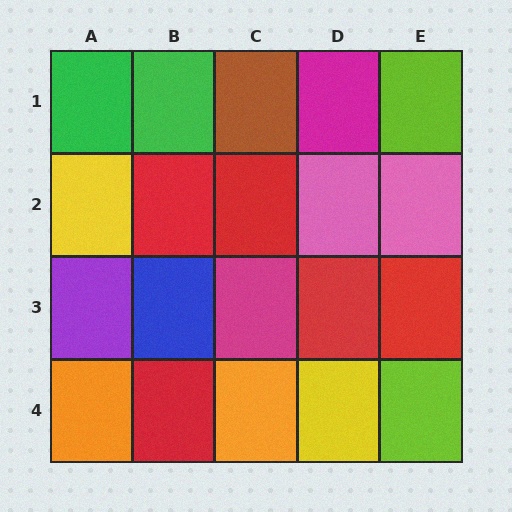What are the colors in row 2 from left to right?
Yellow, red, red, pink, pink.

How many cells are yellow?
2 cells are yellow.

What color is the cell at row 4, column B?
Red.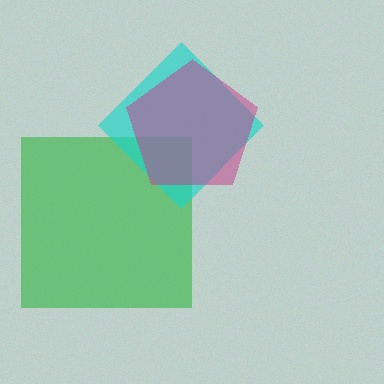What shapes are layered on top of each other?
The layered shapes are: a green square, a cyan diamond, a magenta pentagon.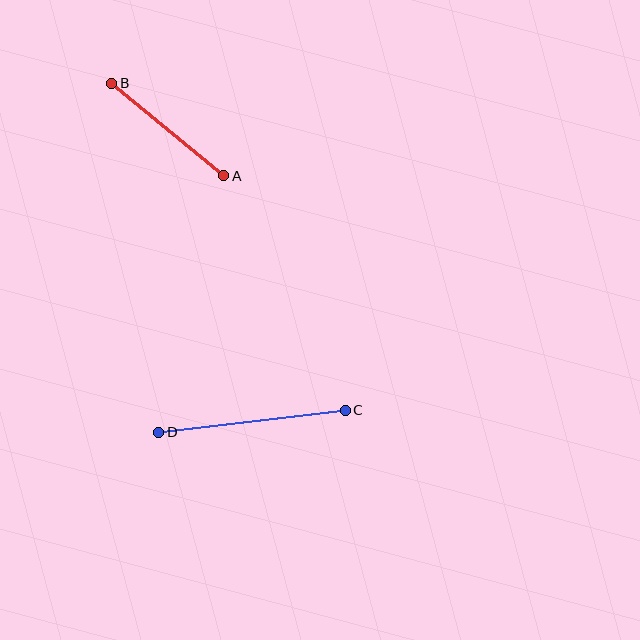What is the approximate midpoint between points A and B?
The midpoint is at approximately (168, 130) pixels.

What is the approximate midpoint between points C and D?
The midpoint is at approximately (252, 421) pixels.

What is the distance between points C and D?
The distance is approximately 188 pixels.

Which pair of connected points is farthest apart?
Points C and D are farthest apart.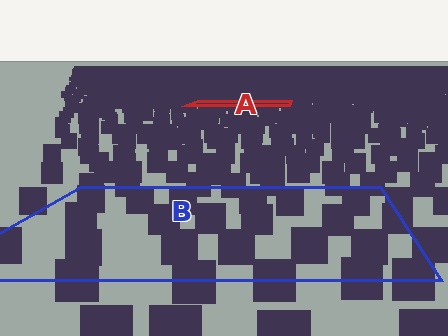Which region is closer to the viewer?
Region B is closer. The texture elements there are larger and more spread out.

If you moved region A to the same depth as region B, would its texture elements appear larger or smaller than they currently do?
They would appear larger. At a closer depth, the same texture elements are projected at a bigger on-screen size.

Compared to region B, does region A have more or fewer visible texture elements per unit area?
Region A has more texture elements per unit area — they are packed more densely because it is farther away.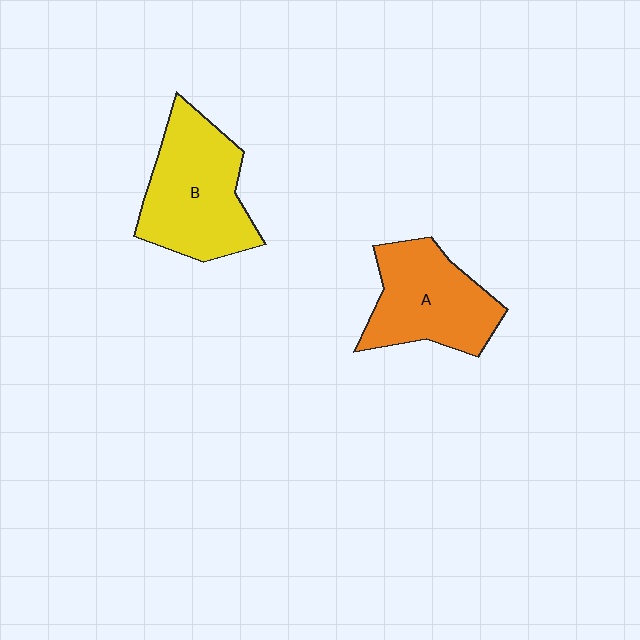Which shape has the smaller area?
Shape A (orange).